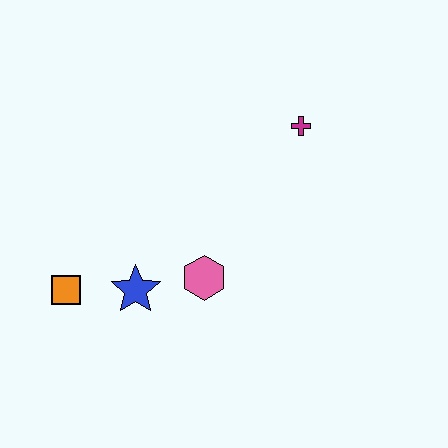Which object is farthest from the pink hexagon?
The magenta cross is farthest from the pink hexagon.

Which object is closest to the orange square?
The blue star is closest to the orange square.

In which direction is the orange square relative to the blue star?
The orange square is to the left of the blue star.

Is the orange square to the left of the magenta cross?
Yes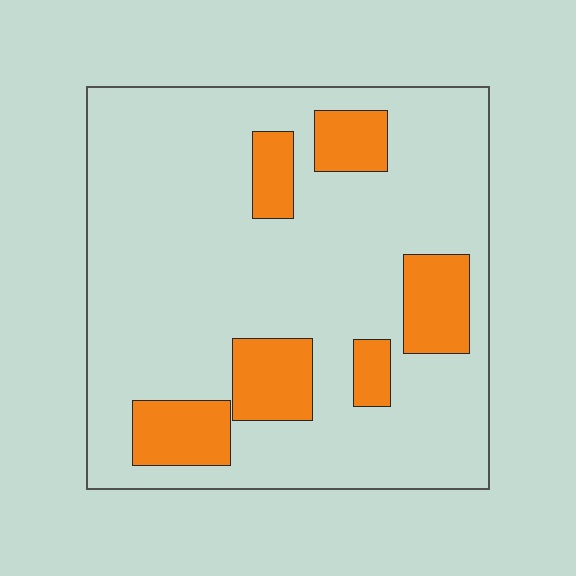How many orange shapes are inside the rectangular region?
6.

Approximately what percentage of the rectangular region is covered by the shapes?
Approximately 20%.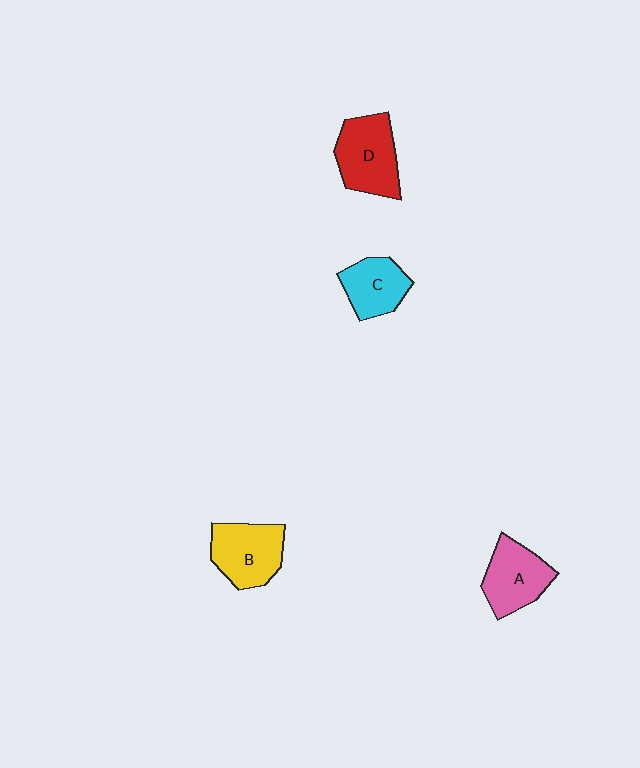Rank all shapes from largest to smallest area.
From largest to smallest: D (red), B (yellow), A (pink), C (cyan).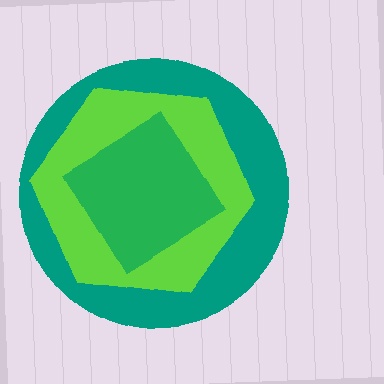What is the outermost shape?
The teal circle.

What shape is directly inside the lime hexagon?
The green diamond.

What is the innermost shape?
The green diamond.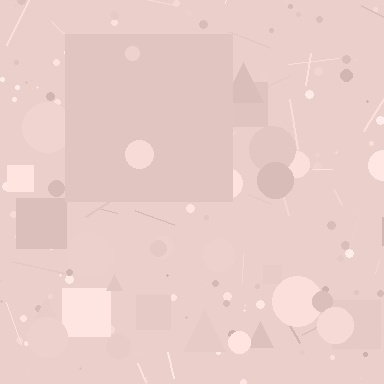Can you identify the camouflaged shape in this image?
The camouflaged shape is a square.